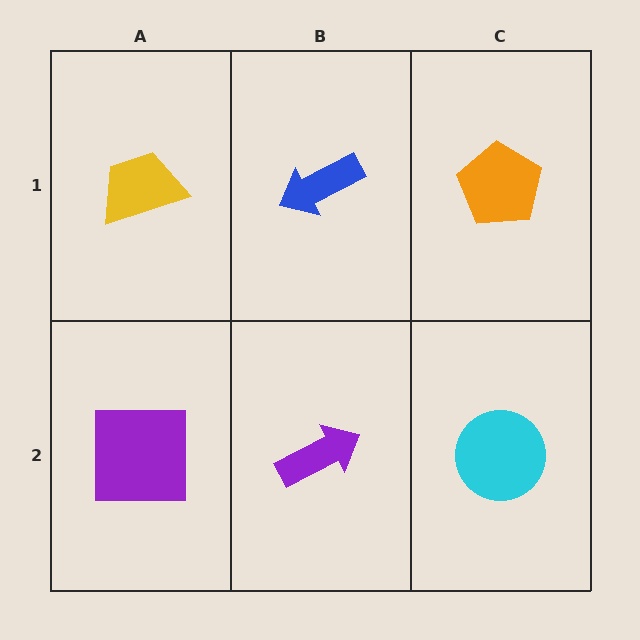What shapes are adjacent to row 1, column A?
A purple square (row 2, column A), a blue arrow (row 1, column B).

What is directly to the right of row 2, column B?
A cyan circle.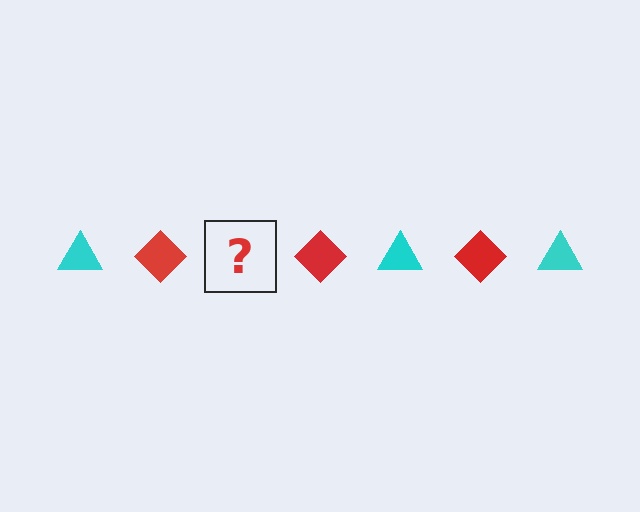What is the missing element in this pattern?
The missing element is a cyan triangle.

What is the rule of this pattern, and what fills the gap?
The rule is that the pattern alternates between cyan triangle and red diamond. The gap should be filled with a cyan triangle.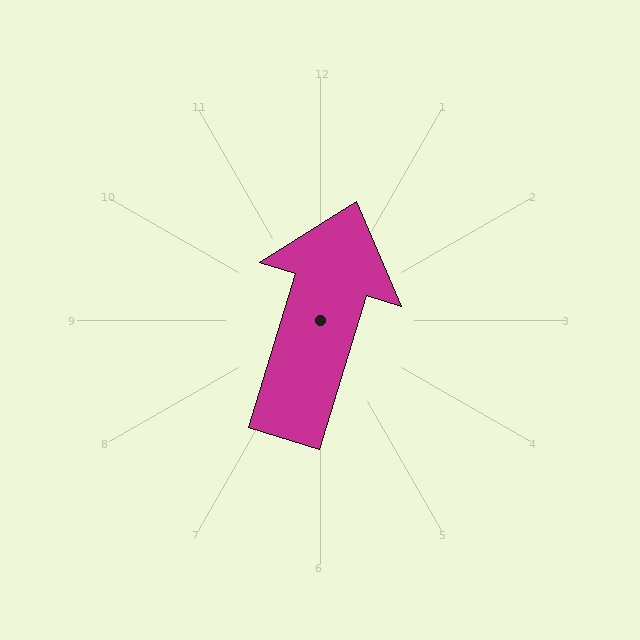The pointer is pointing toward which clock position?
Roughly 1 o'clock.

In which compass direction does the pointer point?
North.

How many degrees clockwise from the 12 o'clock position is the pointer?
Approximately 17 degrees.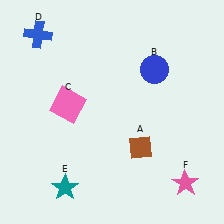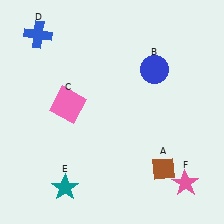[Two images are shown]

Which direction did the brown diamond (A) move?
The brown diamond (A) moved right.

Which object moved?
The brown diamond (A) moved right.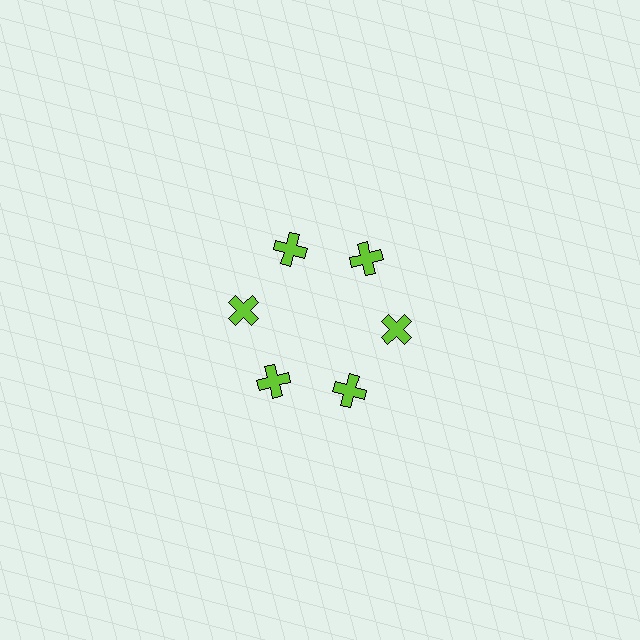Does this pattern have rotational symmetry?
Yes, this pattern has 6-fold rotational symmetry. It looks the same after rotating 60 degrees around the center.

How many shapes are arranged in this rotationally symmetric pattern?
There are 6 shapes, arranged in 6 groups of 1.